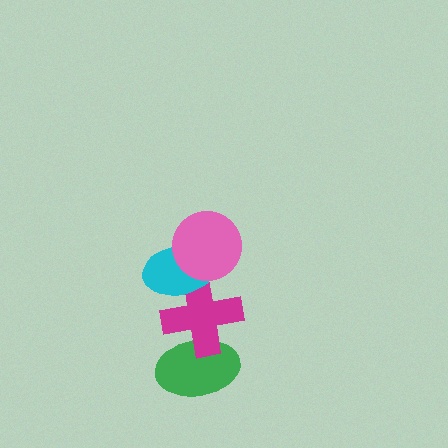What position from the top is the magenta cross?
The magenta cross is 3rd from the top.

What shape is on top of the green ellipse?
The magenta cross is on top of the green ellipse.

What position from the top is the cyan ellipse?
The cyan ellipse is 2nd from the top.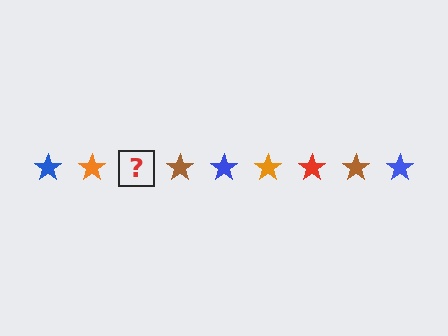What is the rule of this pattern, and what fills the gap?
The rule is that the pattern cycles through blue, orange, red, brown stars. The gap should be filled with a red star.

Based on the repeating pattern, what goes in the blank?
The blank should be a red star.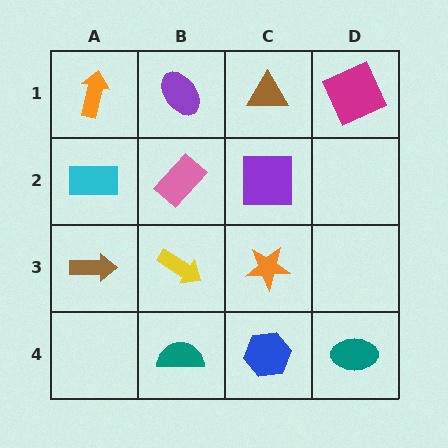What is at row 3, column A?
A brown arrow.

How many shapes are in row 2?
3 shapes.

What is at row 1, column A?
An orange arrow.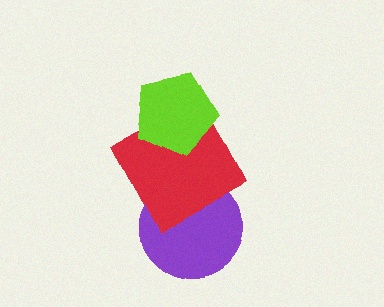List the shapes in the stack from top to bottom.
From top to bottom: the lime pentagon, the red square, the purple circle.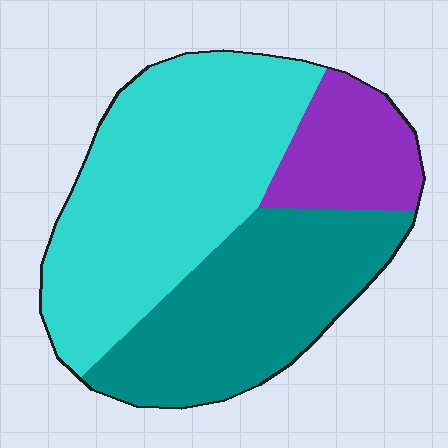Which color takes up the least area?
Purple, at roughly 15%.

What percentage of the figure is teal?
Teal takes up between a third and a half of the figure.